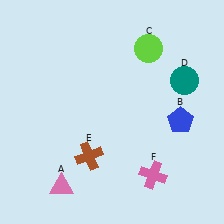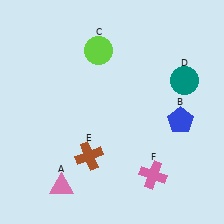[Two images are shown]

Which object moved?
The lime circle (C) moved left.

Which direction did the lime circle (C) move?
The lime circle (C) moved left.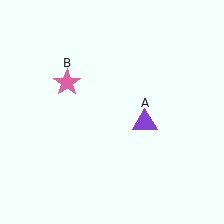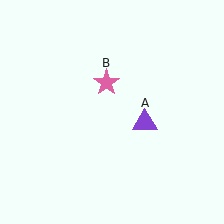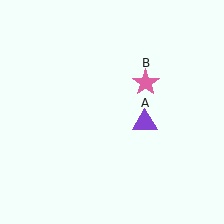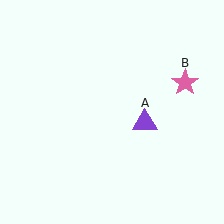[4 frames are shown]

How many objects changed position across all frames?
1 object changed position: pink star (object B).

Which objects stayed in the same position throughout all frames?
Purple triangle (object A) remained stationary.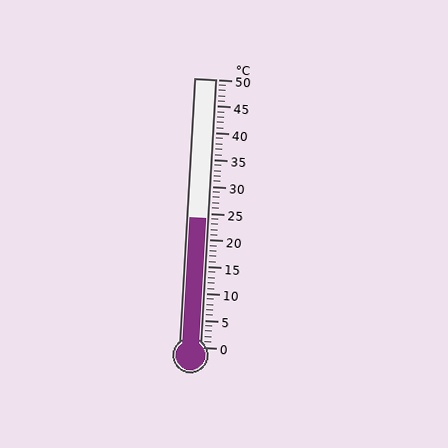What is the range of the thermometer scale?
The thermometer scale ranges from 0°C to 50°C.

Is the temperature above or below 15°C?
The temperature is above 15°C.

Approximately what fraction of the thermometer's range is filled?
The thermometer is filled to approximately 50% of its range.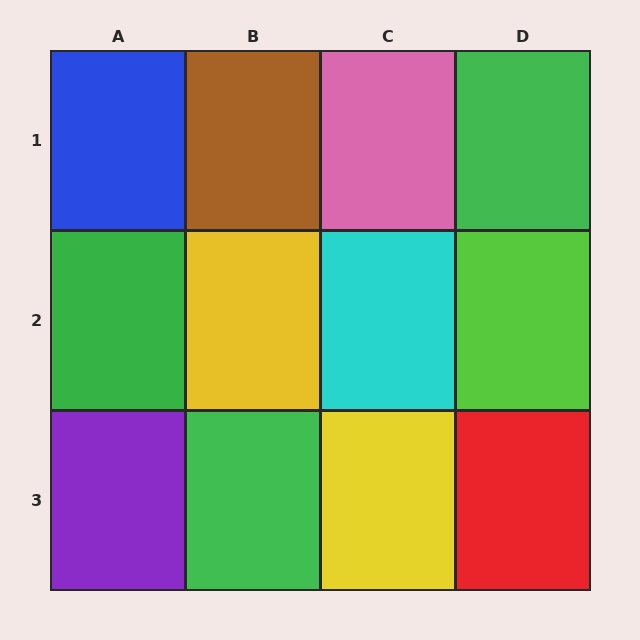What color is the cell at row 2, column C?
Cyan.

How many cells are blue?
1 cell is blue.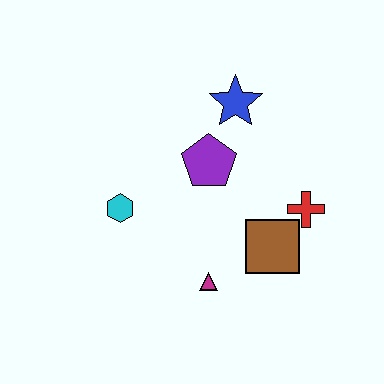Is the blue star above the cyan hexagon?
Yes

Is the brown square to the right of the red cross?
No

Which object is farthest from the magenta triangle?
The blue star is farthest from the magenta triangle.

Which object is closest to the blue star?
The purple pentagon is closest to the blue star.